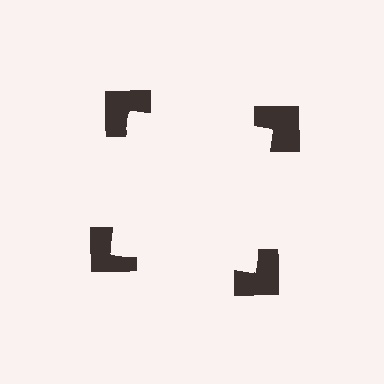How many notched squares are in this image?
There are 4 — one at each vertex of the illusory square.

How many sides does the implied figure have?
4 sides.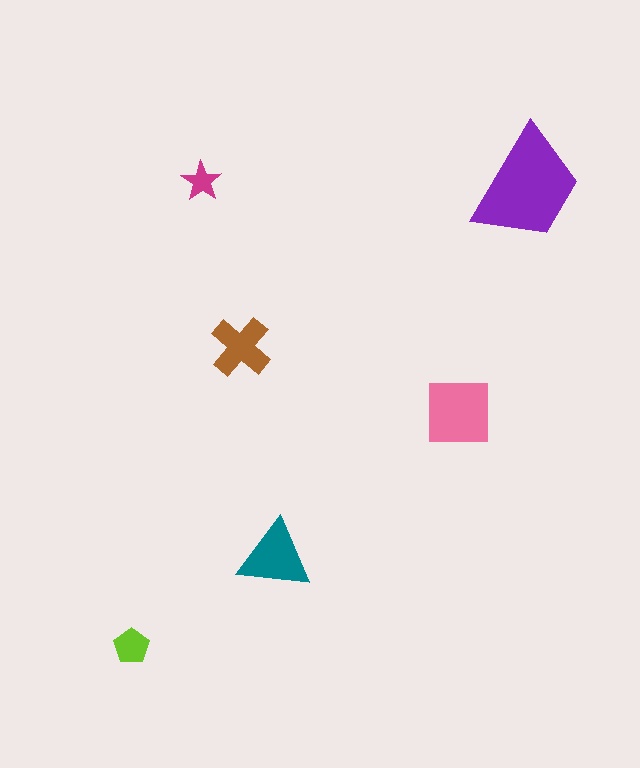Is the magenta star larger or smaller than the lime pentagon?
Smaller.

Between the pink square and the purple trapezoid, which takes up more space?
The purple trapezoid.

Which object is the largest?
The purple trapezoid.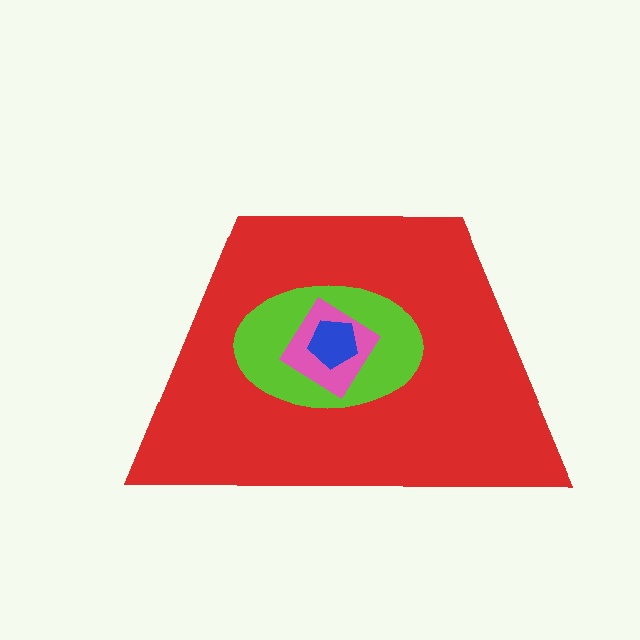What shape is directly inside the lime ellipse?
The pink diamond.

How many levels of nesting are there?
4.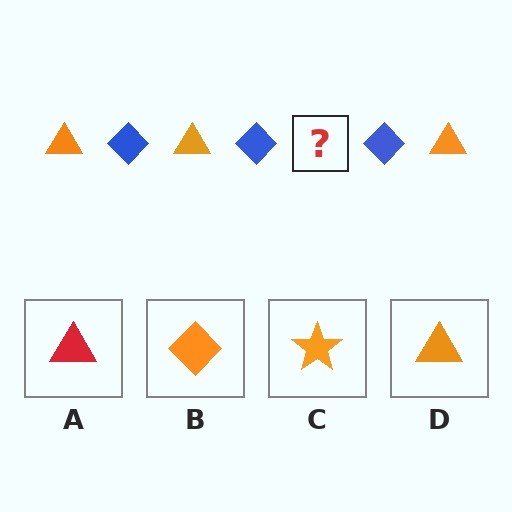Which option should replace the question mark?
Option D.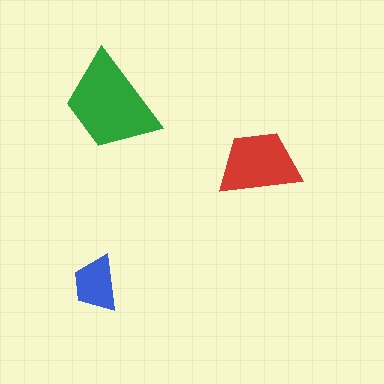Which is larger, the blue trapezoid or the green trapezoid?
The green one.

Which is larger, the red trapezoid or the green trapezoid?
The green one.